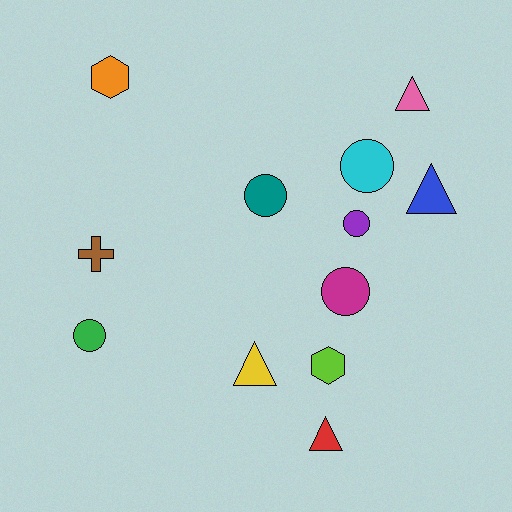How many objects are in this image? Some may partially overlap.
There are 12 objects.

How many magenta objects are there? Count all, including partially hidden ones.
There is 1 magenta object.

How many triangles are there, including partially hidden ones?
There are 4 triangles.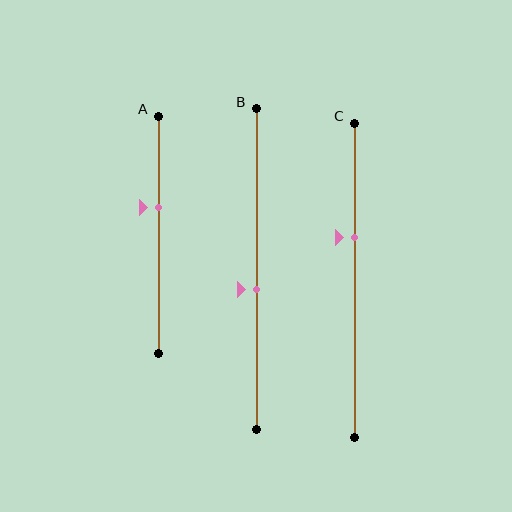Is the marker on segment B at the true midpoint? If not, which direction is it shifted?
No, the marker on segment B is shifted downward by about 6% of the segment length.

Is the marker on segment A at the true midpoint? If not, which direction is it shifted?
No, the marker on segment A is shifted upward by about 12% of the segment length.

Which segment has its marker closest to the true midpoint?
Segment B has its marker closest to the true midpoint.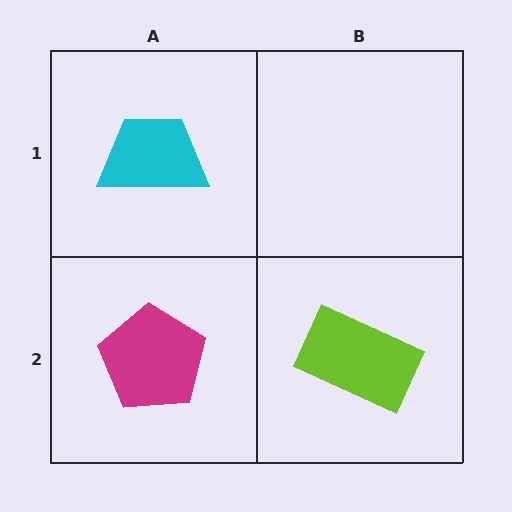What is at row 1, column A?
A cyan trapezoid.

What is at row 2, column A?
A magenta pentagon.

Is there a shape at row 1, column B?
No, that cell is empty.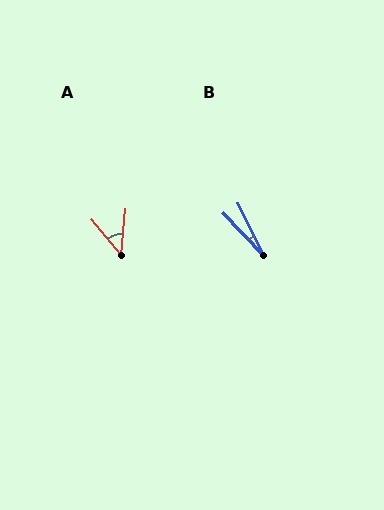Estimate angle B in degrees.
Approximately 18 degrees.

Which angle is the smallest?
B, at approximately 18 degrees.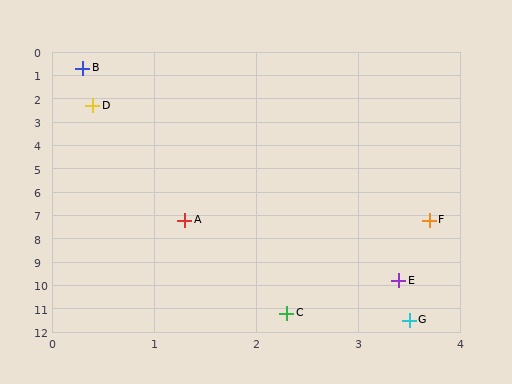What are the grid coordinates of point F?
Point F is at approximately (3.7, 7.2).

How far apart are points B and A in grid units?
Points B and A are about 6.6 grid units apart.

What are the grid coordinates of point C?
Point C is at approximately (2.3, 11.2).